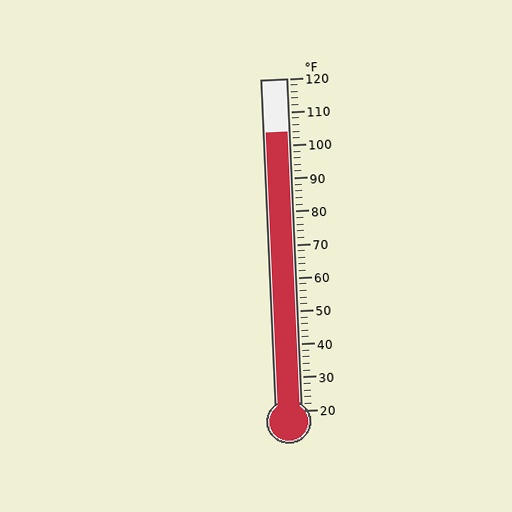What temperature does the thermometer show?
The thermometer shows approximately 104°F.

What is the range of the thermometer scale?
The thermometer scale ranges from 20°F to 120°F.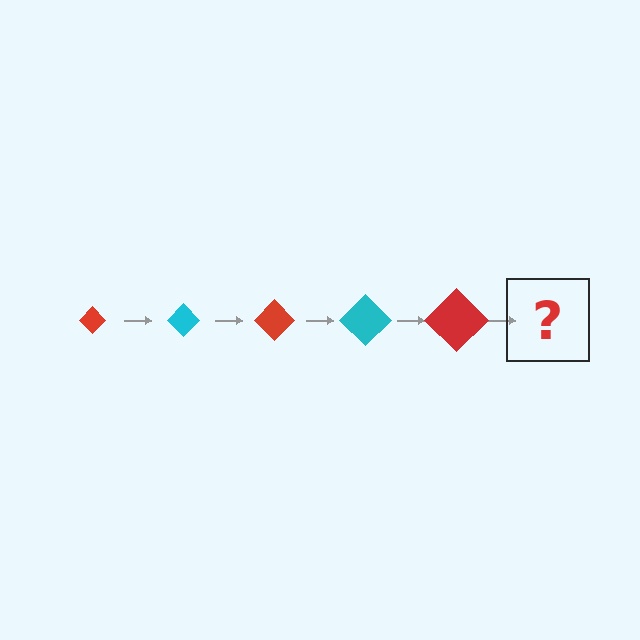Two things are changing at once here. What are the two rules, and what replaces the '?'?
The two rules are that the diamond grows larger each step and the color cycles through red and cyan. The '?' should be a cyan diamond, larger than the previous one.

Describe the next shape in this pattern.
It should be a cyan diamond, larger than the previous one.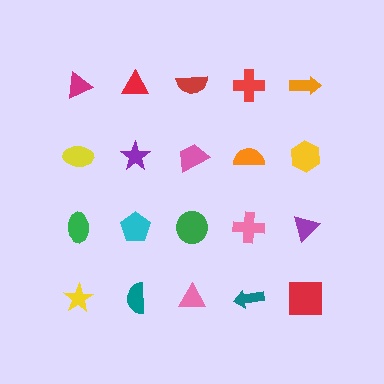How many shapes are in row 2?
5 shapes.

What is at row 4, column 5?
A red square.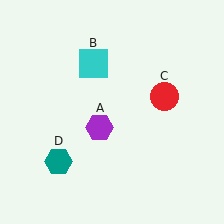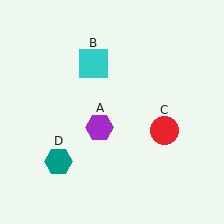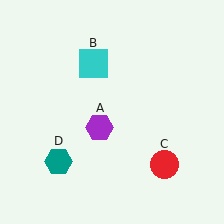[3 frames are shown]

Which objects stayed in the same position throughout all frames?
Purple hexagon (object A) and cyan square (object B) and teal hexagon (object D) remained stationary.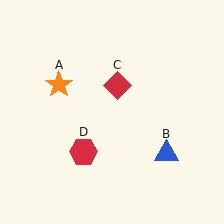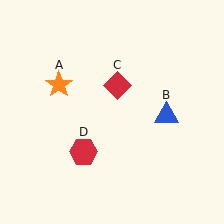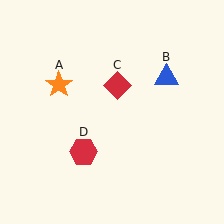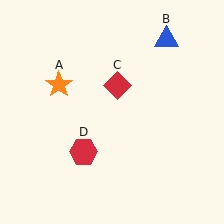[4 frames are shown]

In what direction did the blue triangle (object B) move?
The blue triangle (object B) moved up.